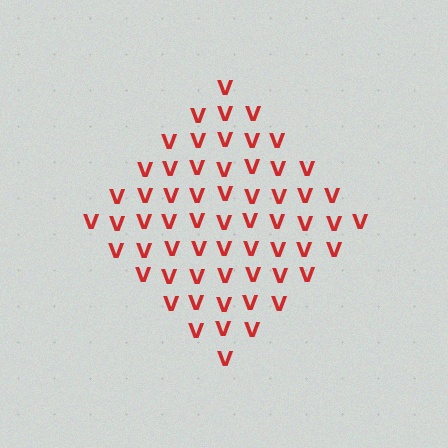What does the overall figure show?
The overall figure shows a diamond.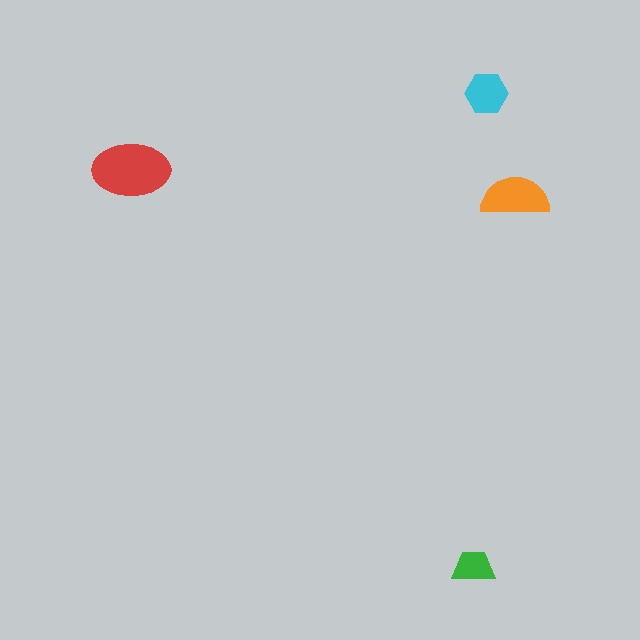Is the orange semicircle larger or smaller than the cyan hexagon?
Larger.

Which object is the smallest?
The green trapezoid.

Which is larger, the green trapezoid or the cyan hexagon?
The cyan hexagon.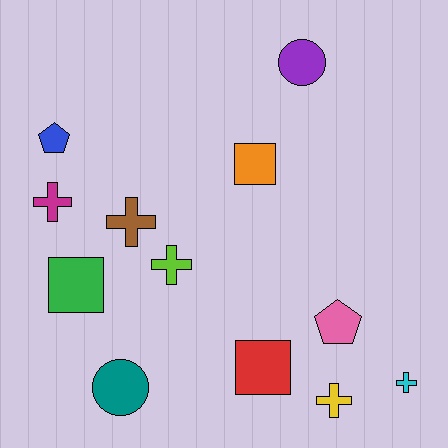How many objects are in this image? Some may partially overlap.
There are 12 objects.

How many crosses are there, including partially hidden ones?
There are 5 crosses.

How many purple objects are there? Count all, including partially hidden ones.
There is 1 purple object.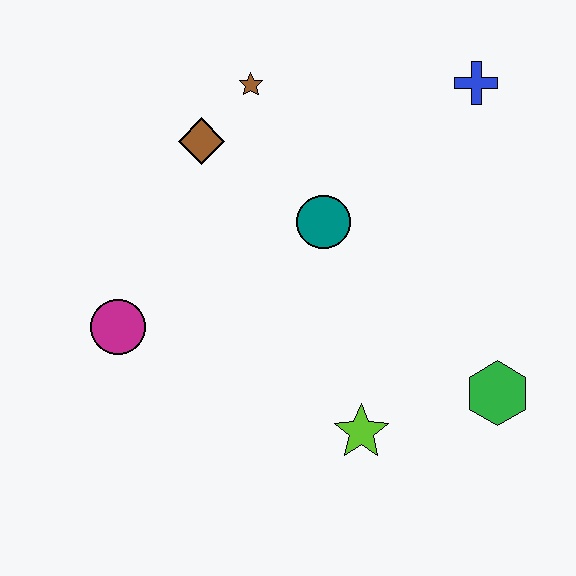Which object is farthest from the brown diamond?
The green hexagon is farthest from the brown diamond.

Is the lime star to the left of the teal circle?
No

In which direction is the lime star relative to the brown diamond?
The lime star is below the brown diamond.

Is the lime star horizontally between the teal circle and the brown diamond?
No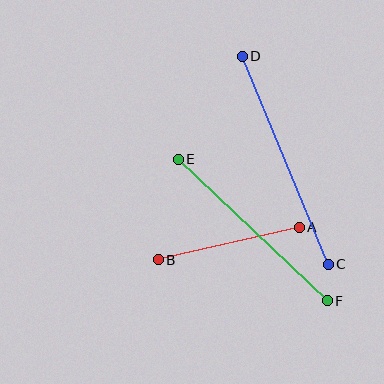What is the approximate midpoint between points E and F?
The midpoint is at approximately (253, 230) pixels.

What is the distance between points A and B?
The distance is approximately 145 pixels.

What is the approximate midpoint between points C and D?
The midpoint is at approximately (285, 160) pixels.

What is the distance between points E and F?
The distance is approximately 206 pixels.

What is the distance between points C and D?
The distance is approximately 225 pixels.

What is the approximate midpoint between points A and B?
The midpoint is at approximately (229, 244) pixels.